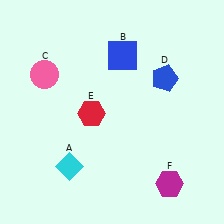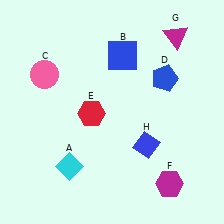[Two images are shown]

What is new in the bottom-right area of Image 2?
A blue diamond (H) was added in the bottom-right area of Image 2.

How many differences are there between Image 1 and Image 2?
There are 2 differences between the two images.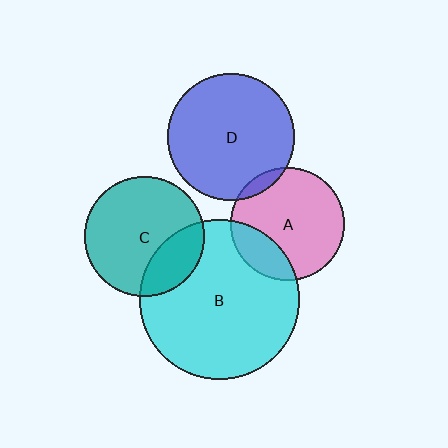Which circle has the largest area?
Circle B (cyan).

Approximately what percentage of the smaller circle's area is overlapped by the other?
Approximately 20%.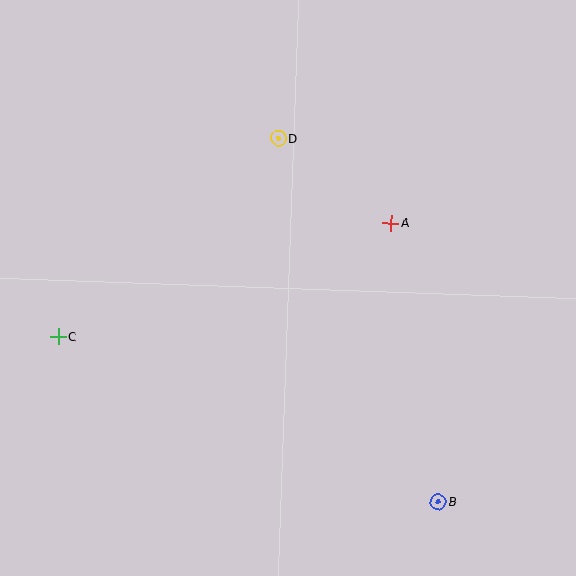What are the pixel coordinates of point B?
Point B is at (438, 502).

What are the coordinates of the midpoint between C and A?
The midpoint between C and A is at (225, 280).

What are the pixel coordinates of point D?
Point D is at (278, 138).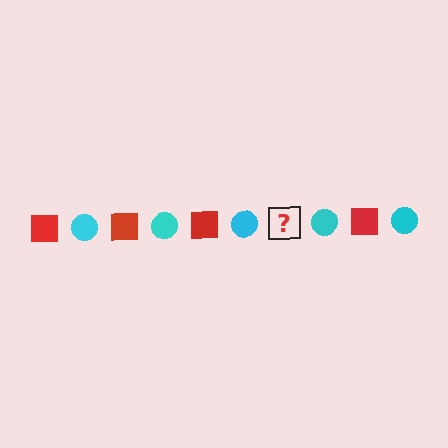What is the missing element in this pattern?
The missing element is a red square.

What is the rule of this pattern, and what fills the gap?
The rule is that the pattern alternates between red square and cyan circle. The gap should be filled with a red square.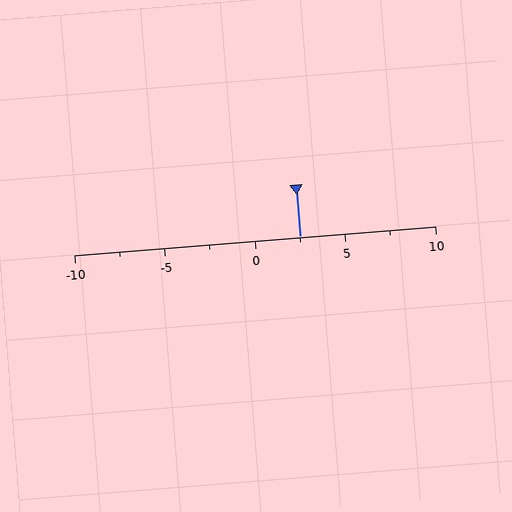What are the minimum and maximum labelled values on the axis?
The axis runs from -10 to 10.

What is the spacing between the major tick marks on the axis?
The major ticks are spaced 5 apart.